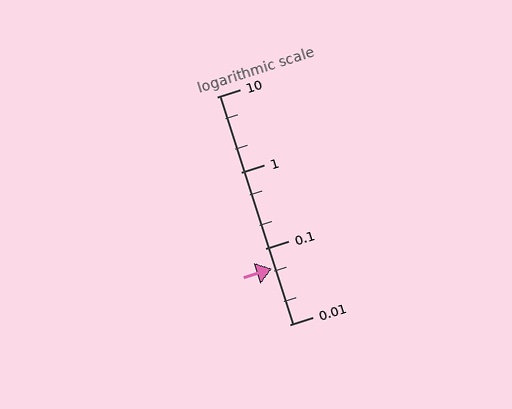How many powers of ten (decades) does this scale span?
The scale spans 3 decades, from 0.01 to 10.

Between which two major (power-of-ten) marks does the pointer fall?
The pointer is between 0.01 and 0.1.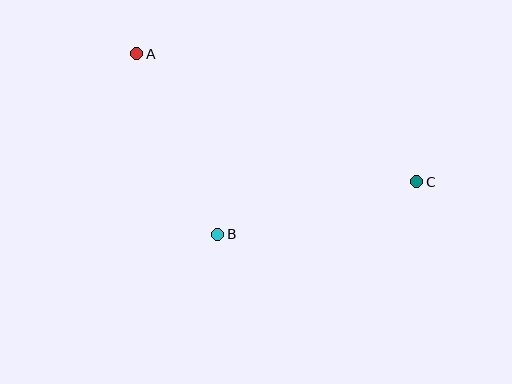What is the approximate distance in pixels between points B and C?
The distance between B and C is approximately 206 pixels.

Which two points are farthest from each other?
Points A and C are farthest from each other.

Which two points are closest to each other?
Points A and B are closest to each other.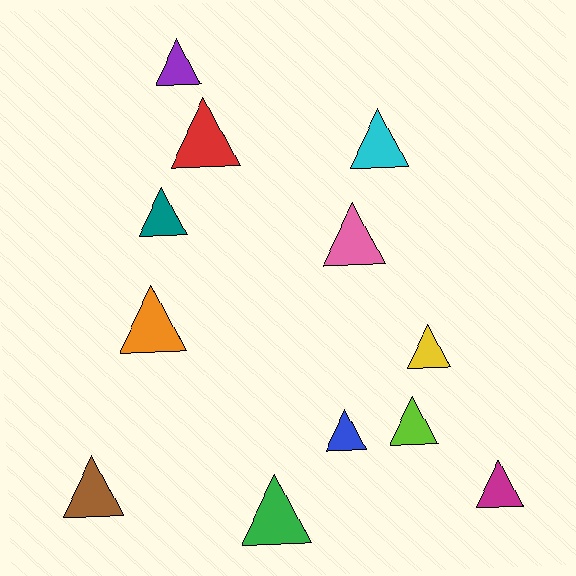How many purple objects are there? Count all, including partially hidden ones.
There is 1 purple object.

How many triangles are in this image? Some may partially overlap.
There are 12 triangles.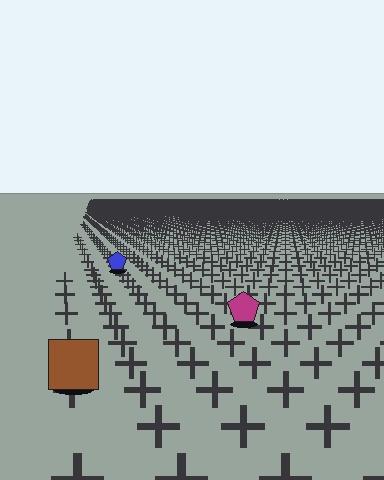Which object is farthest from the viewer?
The blue pentagon is farthest from the viewer. It appears smaller and the ground texture around it is denser.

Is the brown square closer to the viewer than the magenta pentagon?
Yes. The brown square is closer — you can tell from the texture gradient: the ground texture is coarser near it.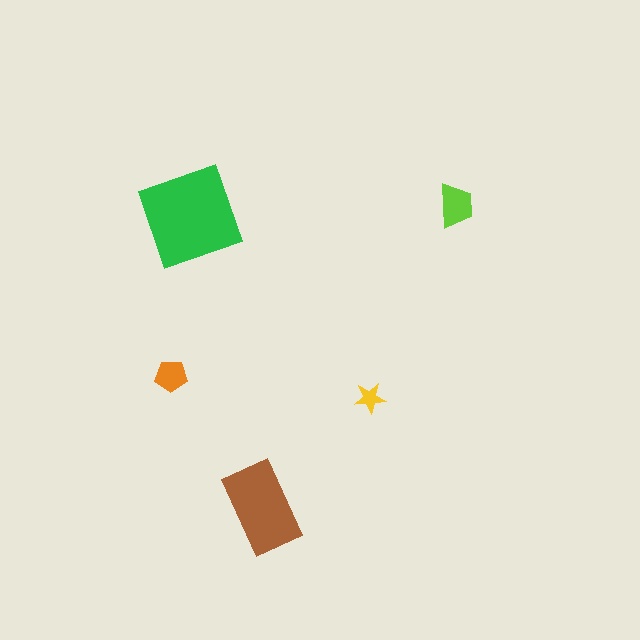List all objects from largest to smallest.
The green diamond, the brown rectangle, the lime trapezoid, the orange pentagon, the yellow star.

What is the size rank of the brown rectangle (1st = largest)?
2nd.